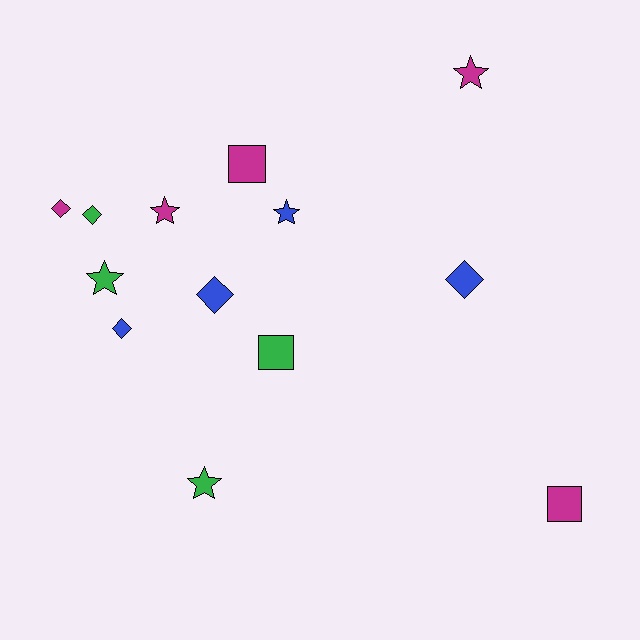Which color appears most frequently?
Magenta, with 5 objects.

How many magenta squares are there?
There are 2 magenta squares.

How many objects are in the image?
There are 13 objects.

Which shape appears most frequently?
Star, with 5 objects.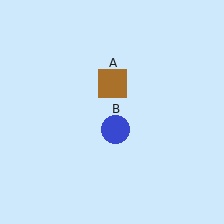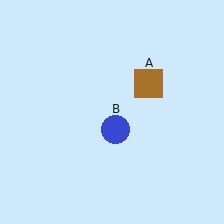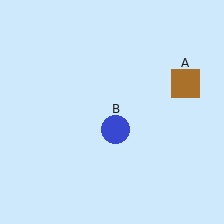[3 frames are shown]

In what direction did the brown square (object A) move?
The brown square (object A) moved right.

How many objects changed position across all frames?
1 object changed position: brown square (object A).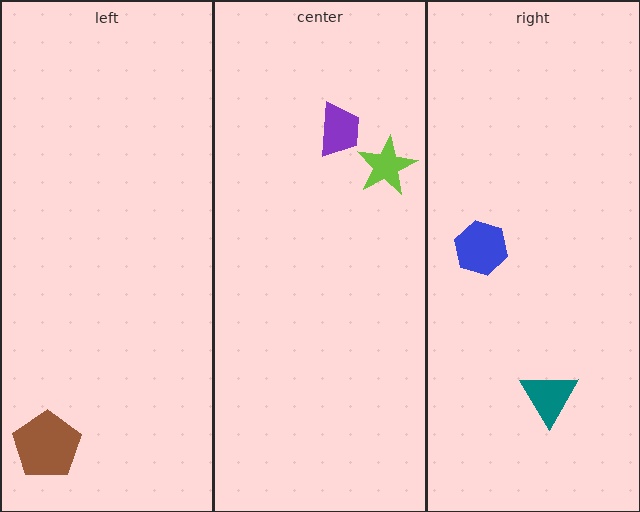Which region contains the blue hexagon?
The right region.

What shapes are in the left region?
The brown pentagon.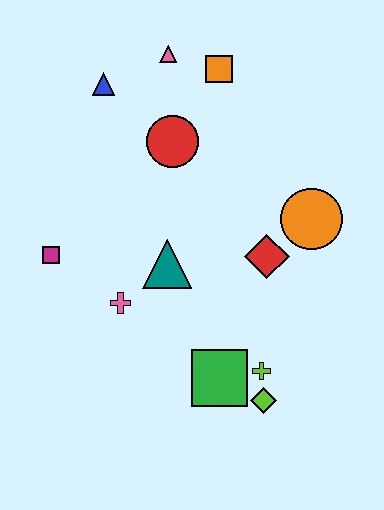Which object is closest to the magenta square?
The pink cross is closest to the magenta square.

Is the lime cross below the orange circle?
Yes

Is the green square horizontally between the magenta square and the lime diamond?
Yes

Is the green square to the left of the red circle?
No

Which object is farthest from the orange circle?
The magenta square is farthest from the orange circle.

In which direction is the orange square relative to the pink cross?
The orange square is above the pink cross.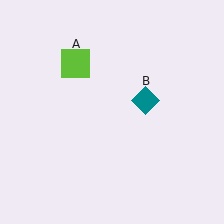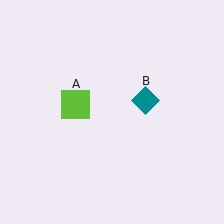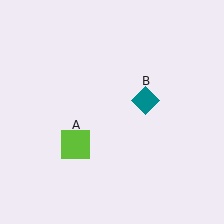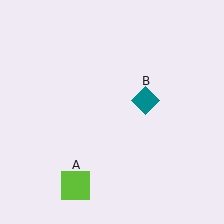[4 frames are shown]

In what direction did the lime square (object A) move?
The lime square (object A) moved down.